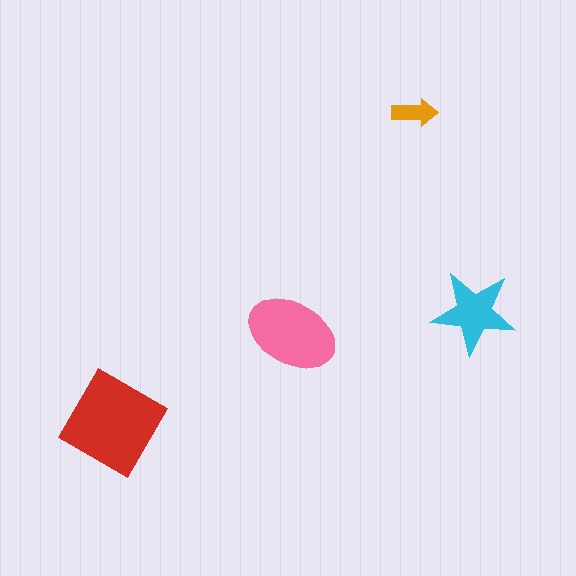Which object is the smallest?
The orange arrow.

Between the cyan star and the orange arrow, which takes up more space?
The cyan star.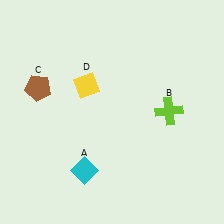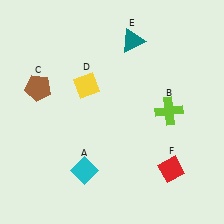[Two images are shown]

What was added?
A teal triangle (E), a red diamond (F) were added in Image 2.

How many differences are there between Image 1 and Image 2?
There are 2 differences between the two images.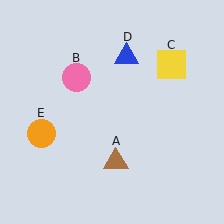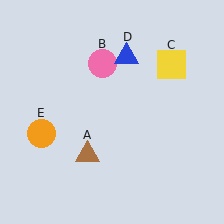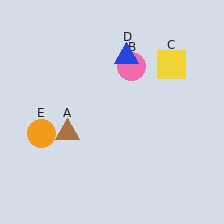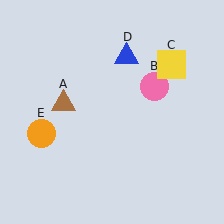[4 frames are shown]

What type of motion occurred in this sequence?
The brown triangle (object A), pink circle (object B) rotated clockwise around the center of the scene.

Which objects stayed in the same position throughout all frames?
Yellow square (object C) and blue triangle (object D) and orange circle (object E) remained stationary.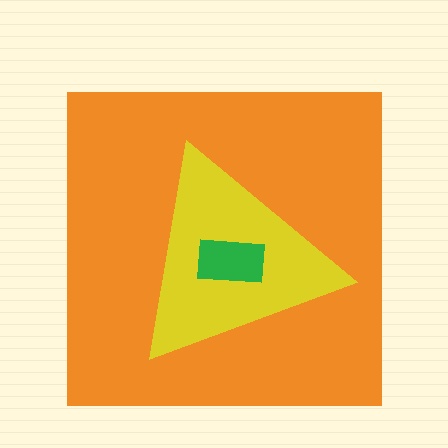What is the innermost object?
The green rectangle.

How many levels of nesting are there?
3.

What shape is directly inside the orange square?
The yellow triangle.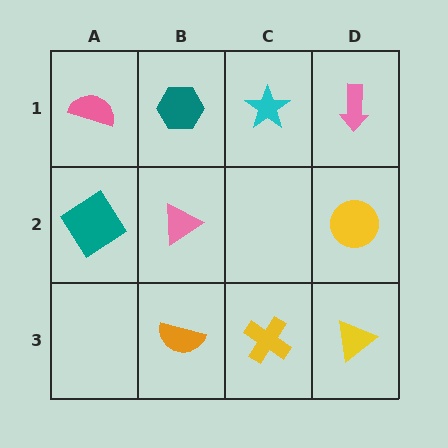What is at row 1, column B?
A teal hexagon.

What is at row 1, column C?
A cyan star.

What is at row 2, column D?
A yellow circle.